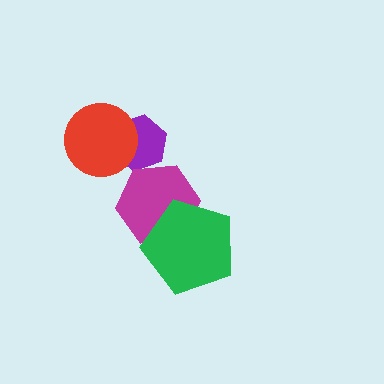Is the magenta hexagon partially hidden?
Yes, it is partially covered by another shape.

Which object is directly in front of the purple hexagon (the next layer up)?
The magenta hexagon is directly in front of the purple hexagon.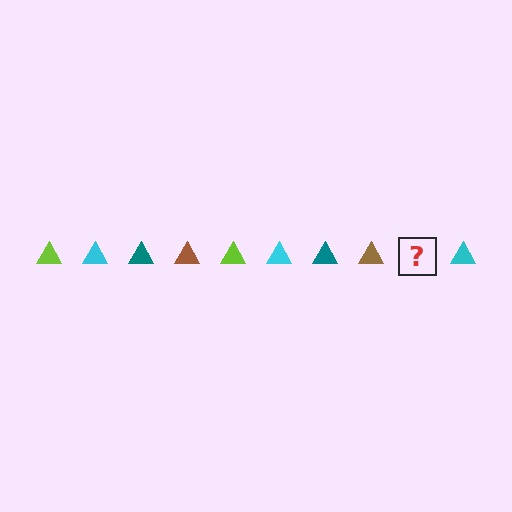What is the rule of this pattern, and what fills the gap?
The rule is that the pattern cycles through lime, cyan, teal, brown triangles. The gap should be filled with a lime triangle.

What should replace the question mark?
The question mark should be replaced with a lime triangle.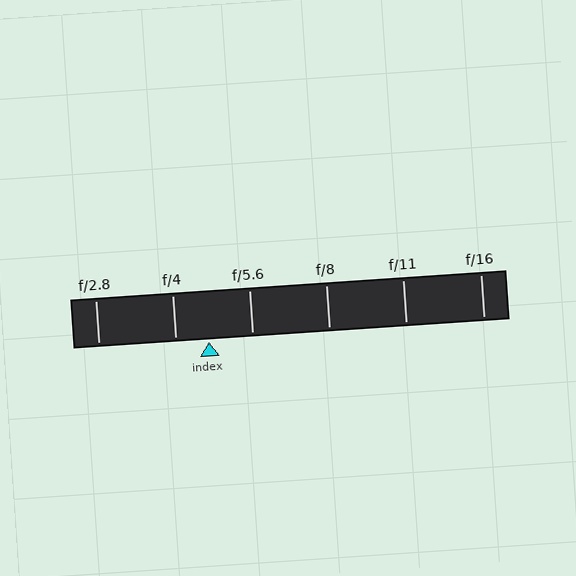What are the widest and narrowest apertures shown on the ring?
The widest aperture shown is f/2.8 and the narrowest is f/16.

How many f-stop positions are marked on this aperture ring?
There are 6 f-stop positions marked.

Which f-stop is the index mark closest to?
The index mark is closest to f/4.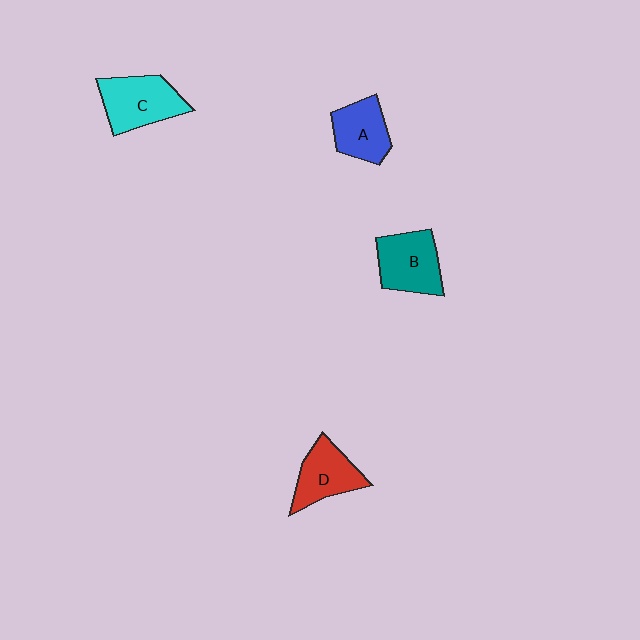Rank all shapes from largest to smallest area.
From largest to smallest: C (cyan), B (teal), D (red), A (blue).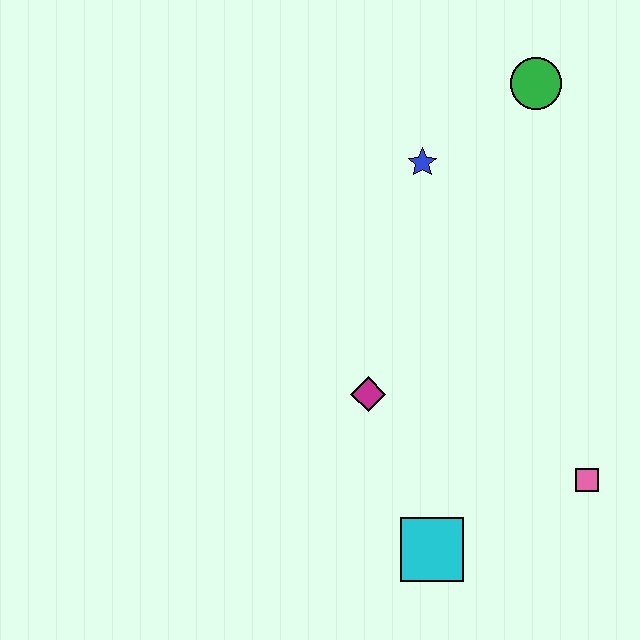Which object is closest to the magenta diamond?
The cyan square is closest to the magenta diamond.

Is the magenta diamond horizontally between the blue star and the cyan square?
No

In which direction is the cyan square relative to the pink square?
The cyan square is to the left of the pink square.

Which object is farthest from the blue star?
The cyan square is farthest from the blue star.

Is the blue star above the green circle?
No